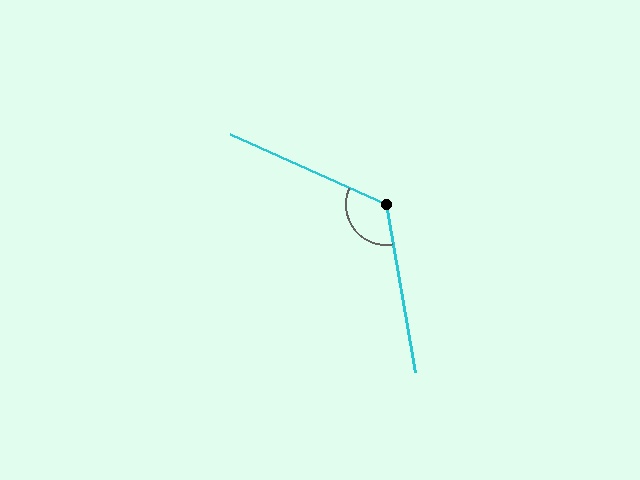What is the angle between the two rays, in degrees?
Approximately 124 degrees.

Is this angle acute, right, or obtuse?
It is obtuse.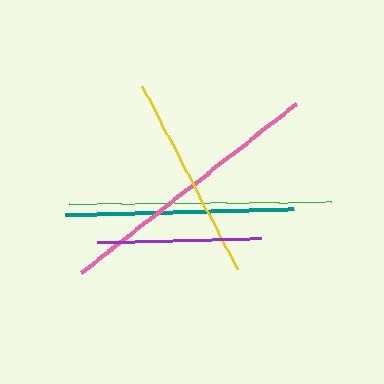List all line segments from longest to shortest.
From longest to shortest: pink, green, teal, yellow, purple.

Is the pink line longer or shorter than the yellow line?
The pink line is longer than the yellow line.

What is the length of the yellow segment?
The yellow segment is approximately 205 pixels long.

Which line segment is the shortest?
The purple line is the shortest at approximately 164 pixels.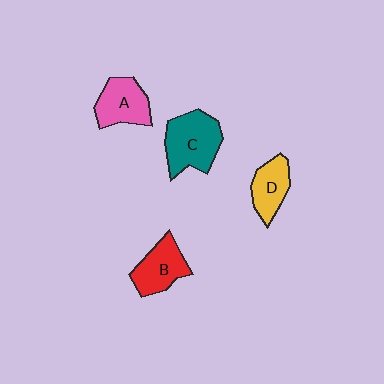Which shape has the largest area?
Shape C (teal).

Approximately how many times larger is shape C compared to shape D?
Approximately 1.5 times.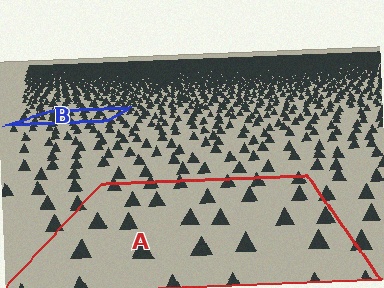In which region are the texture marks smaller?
The texture marks are smaller in region B, because it is farther away.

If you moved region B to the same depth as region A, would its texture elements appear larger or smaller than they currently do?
They would appear larger. At a closer depth, the same texture elements are projected at a bigger on-screen size.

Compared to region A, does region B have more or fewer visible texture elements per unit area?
Region B has more texture elements per unit area — they are packed more densely because it is farther away.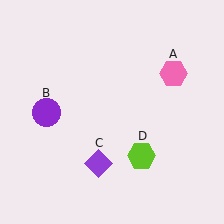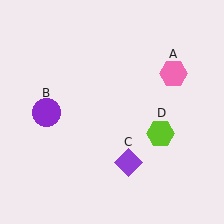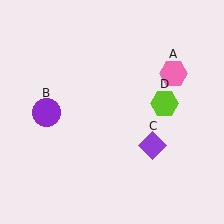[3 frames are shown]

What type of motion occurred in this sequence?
The purple diamond (object C), lime hexagon (object D) rotated counterclockwise around the center of the scene.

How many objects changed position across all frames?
2 objects changed position: purple diamond (object C), lime hexagon (object D).